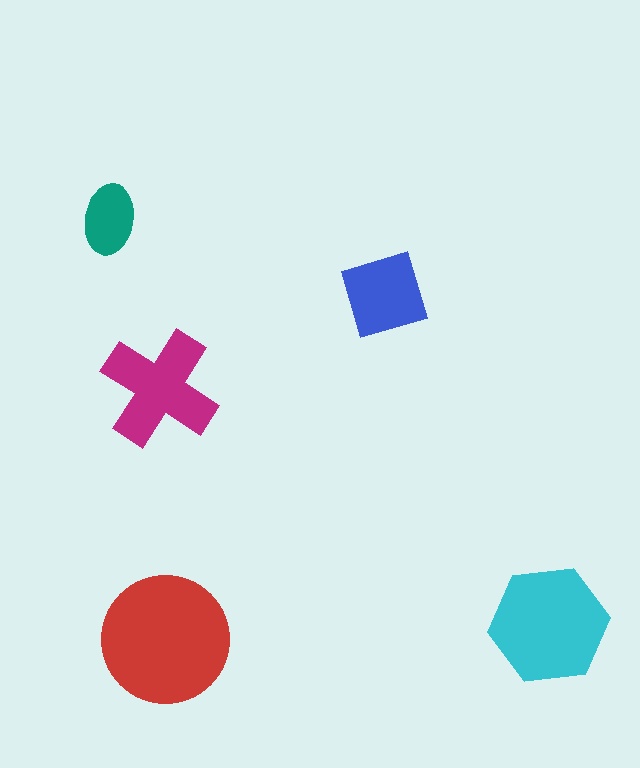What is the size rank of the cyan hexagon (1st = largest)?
2nd.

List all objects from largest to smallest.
The red circle, the cyan hexagon, the magenta cross, the blue square, the teal ellipse.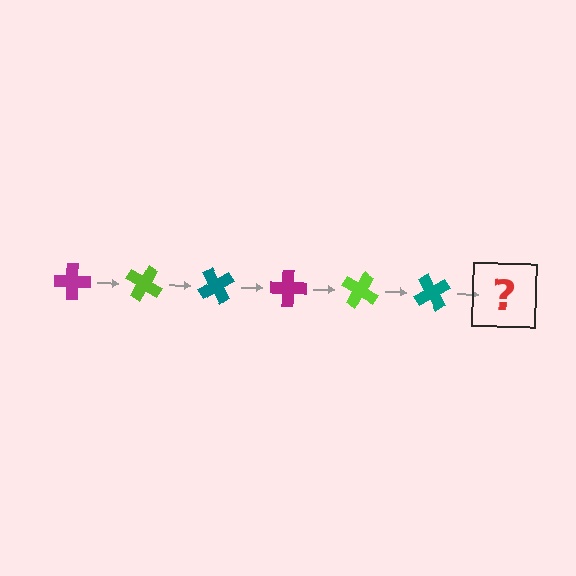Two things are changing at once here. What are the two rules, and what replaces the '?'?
The two rules are that it rotates 30 degrees each step and the color cycles through magenta, lime, and teal. The '?' should be a magenta cross, rotated 180 degrees from the start.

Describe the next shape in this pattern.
It should be a magenta cross, rotated 180 degrees from the start.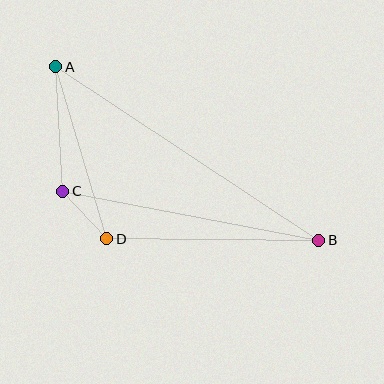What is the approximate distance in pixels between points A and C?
The distance between A and C is approximately 124 pixels.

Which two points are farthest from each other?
Points A and B are farthest from each other.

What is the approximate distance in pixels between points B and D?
The distance between B and D is approximately 212 pixels.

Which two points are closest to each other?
Points C and D are closest to each other.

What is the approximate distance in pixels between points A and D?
The distance between A and D is approximately 179 pixels.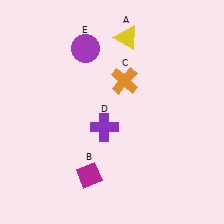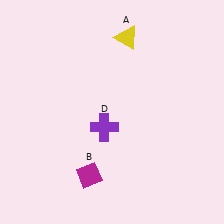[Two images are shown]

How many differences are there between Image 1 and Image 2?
There are 2 differences between the two images.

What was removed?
The orange cross (C), the purple circle (E) were removed in Image 2.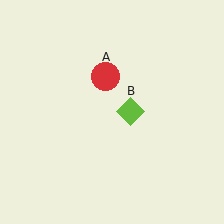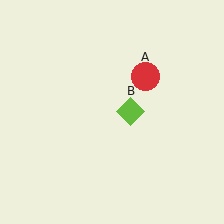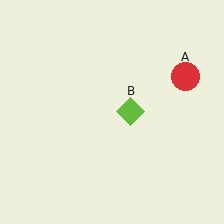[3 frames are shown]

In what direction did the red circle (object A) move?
The red circle (object A) moved right.